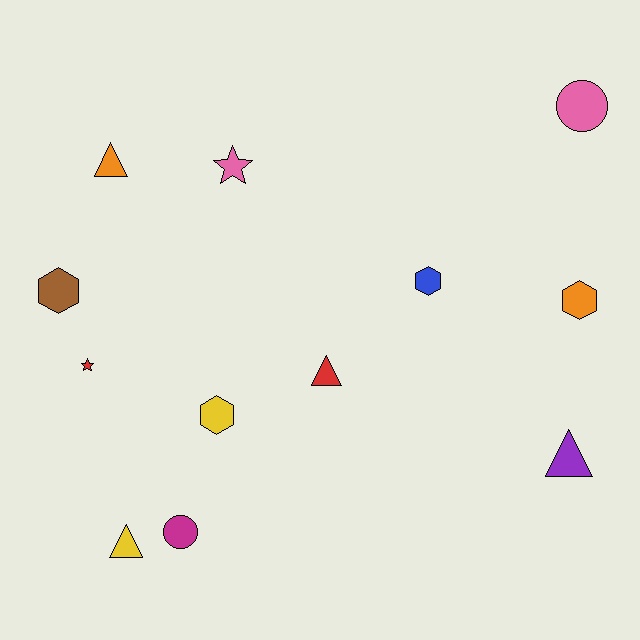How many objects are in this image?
There are 12 objects.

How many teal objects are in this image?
There are no teal objects.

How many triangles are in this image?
There are 4 triangles.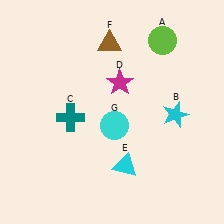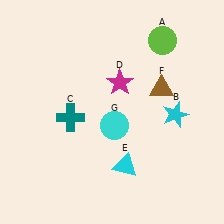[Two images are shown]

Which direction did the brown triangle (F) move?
The brown triangle (F) moved right.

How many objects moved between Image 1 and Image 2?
1 object moved between the two images.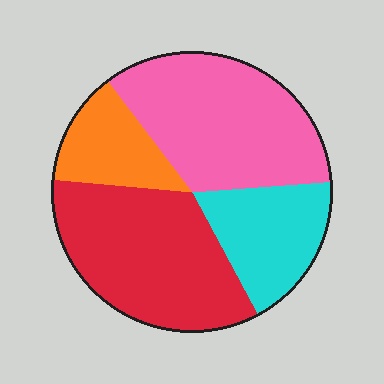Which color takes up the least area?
Orange, at roughly 15%.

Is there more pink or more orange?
Pink.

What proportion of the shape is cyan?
Cyan covers 18% of the shape.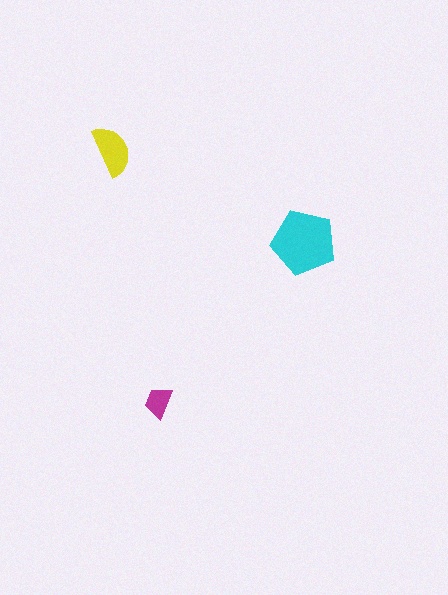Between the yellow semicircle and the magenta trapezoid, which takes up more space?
The yellow semicircle.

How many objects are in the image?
There are 3 objects in the image.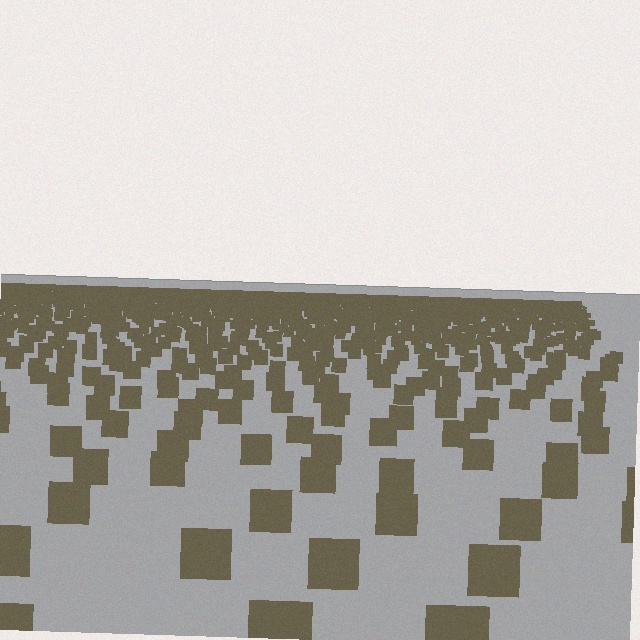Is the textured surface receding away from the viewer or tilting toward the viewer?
The surface is receding away from the viewer. Texture elements get smaller and denser toward the top.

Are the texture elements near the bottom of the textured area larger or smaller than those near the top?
Larger. Near the bottom, elements are closer to the viewer and appear at a bigger on-screen size.